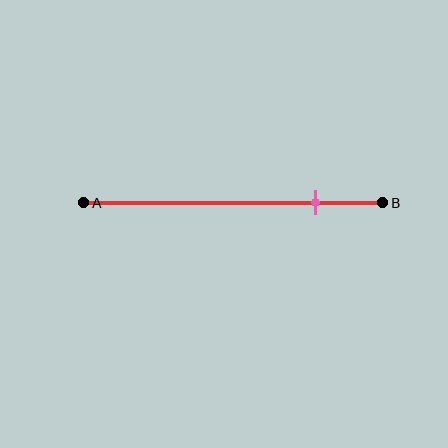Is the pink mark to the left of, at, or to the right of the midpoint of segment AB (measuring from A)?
The pink mark is to the right of the midpoint of segment AB.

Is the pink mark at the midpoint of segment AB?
No, the mark is at about 80% from A, not at the 50% midpoint.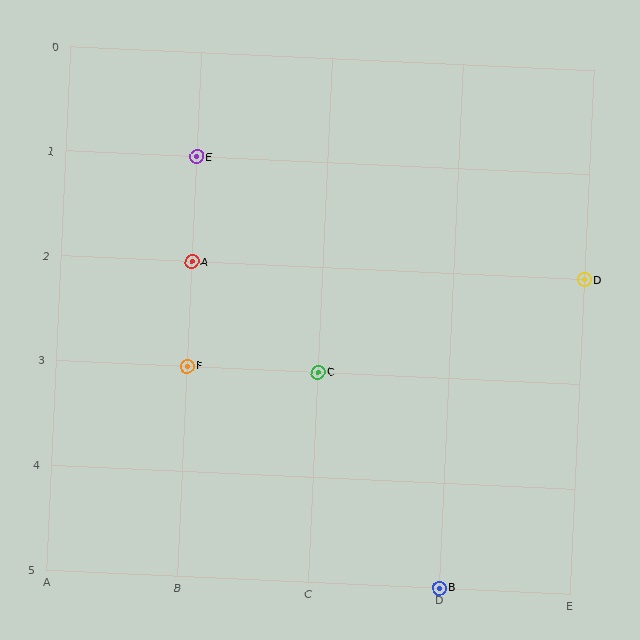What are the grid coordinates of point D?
Point D is at grid coordinates (E, 2).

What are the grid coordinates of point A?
Point A is at grid coordinates (B, 2).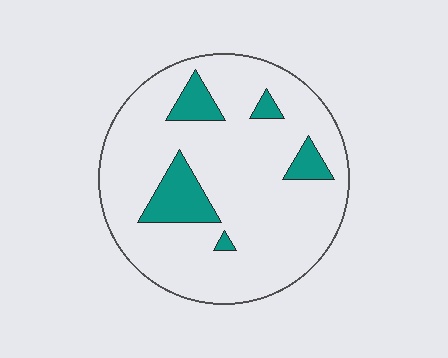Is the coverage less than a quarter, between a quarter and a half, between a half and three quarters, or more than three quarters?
Less than a quarter.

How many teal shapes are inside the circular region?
5.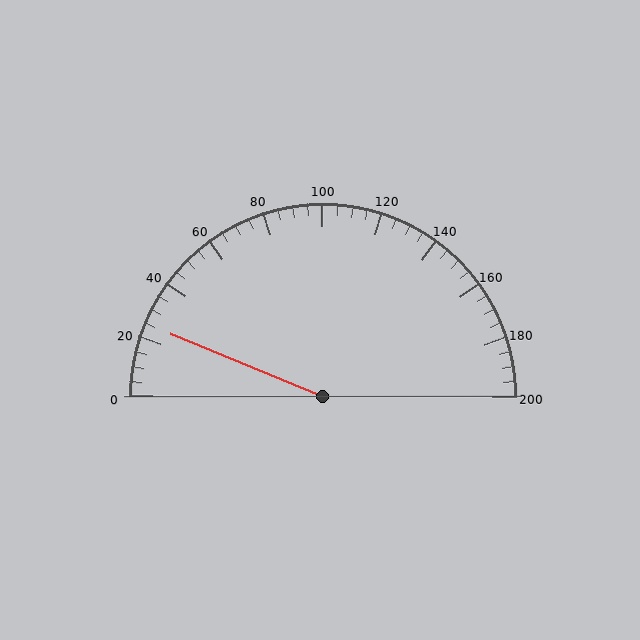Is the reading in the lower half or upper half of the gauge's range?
The reading is in the lower half of the range (0 to 200).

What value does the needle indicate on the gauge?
The needle indicates approximately 25.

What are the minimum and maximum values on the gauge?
The gauge ranges from 0 to 200.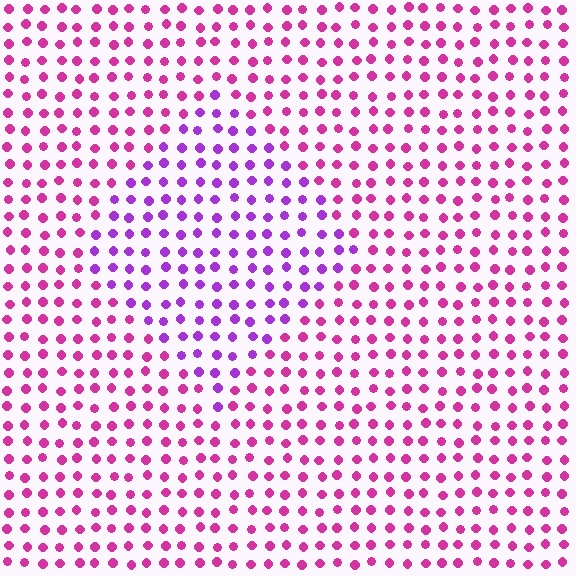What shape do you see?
I see a diamond.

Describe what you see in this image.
The image is filled with small magenta elements in a uniform arrangement. A diamond-shaped region is visible where the elements are tinted to a slightly different hue, forming a subtle color boundary.